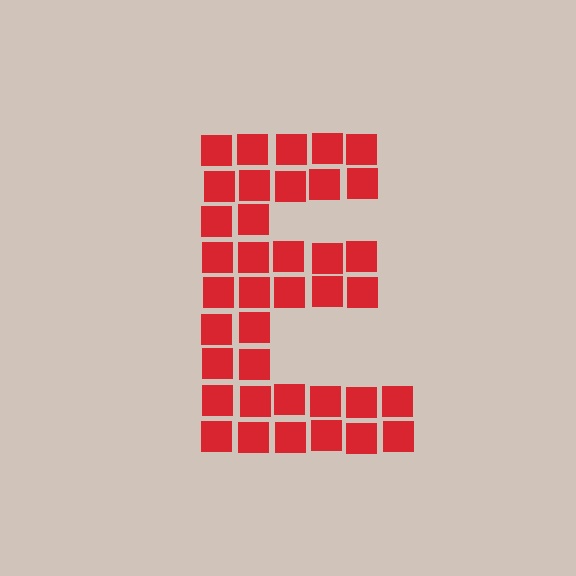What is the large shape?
The large shape is the letter E.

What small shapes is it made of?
It is made of small squares.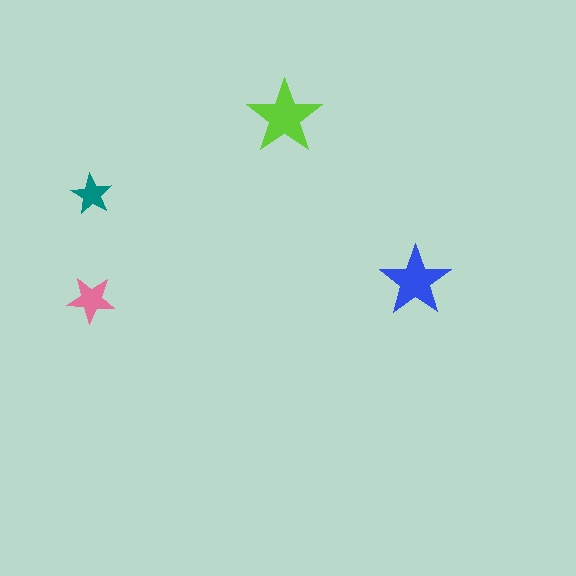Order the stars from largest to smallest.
the lime one, the blue one, the pink one, the teal one.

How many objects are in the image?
There are 4 objects in the image.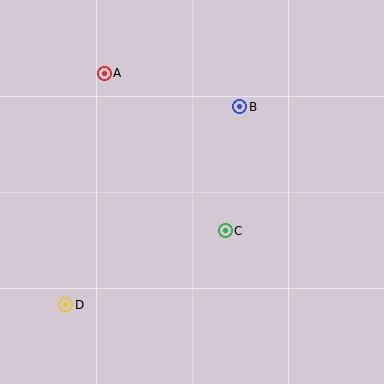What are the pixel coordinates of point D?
Point D is at (66, 305).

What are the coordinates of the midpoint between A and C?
The midpoint between A and C is at (165, 152).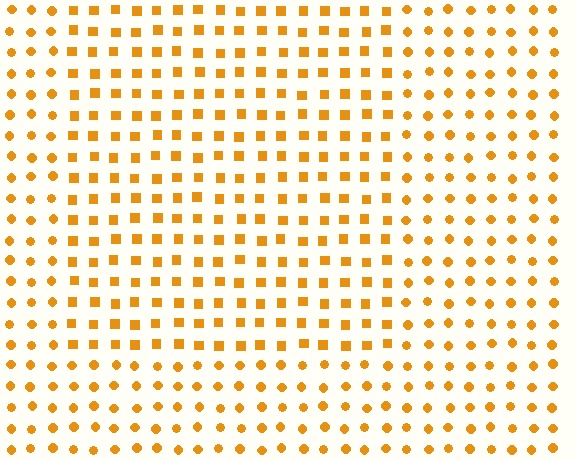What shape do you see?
I see a rectangle.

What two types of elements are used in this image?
The image uses squares inside the rectangle region and circles outside it.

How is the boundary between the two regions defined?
The boundary is defined by a change in element shape: squares inside vs. circles outside. All elements share the same color and spacing.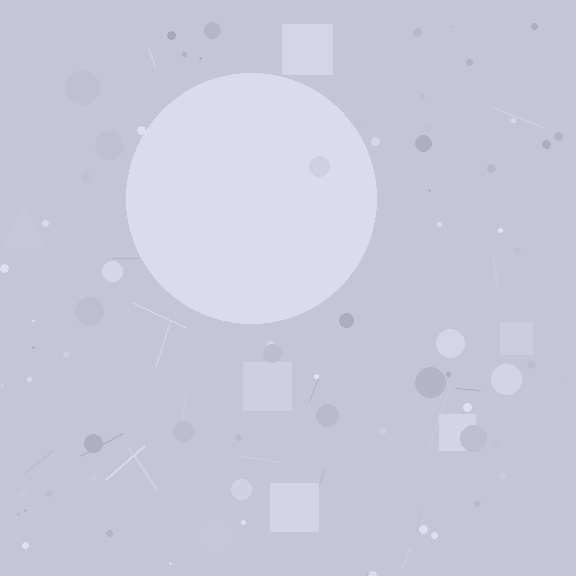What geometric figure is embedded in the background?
A circle is embedded in the background.